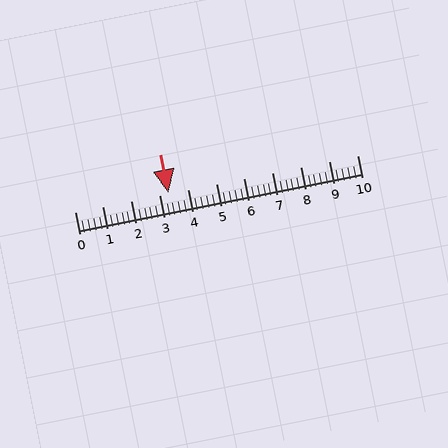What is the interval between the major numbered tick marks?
The major tick marks are spaced 1 units apart.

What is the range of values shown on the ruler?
The ruler shows values from 0 to 10.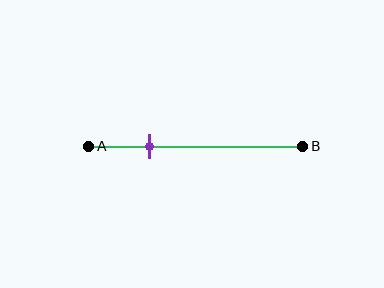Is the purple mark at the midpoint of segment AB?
No, the mark is at about 30% from A, not at the 50% midpoint.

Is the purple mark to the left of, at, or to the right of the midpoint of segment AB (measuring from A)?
The purple mark is to the left of the midpoint of segment AB.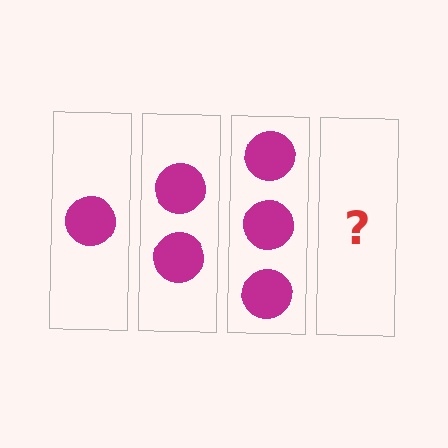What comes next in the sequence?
The next element should be 4 circles.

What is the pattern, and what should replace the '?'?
The pattern is that each step adds one more circle. The '?' should be 4 circles.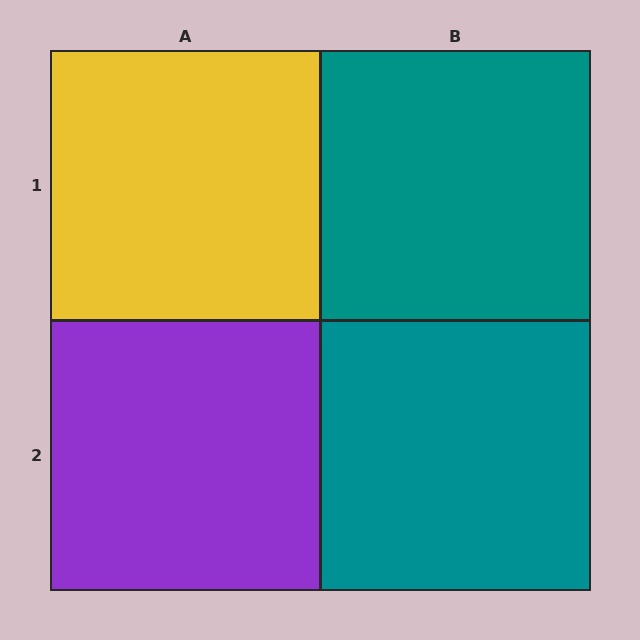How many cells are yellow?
1 cell is yellow.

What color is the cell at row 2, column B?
Teal.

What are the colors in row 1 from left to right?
Yellow, teal.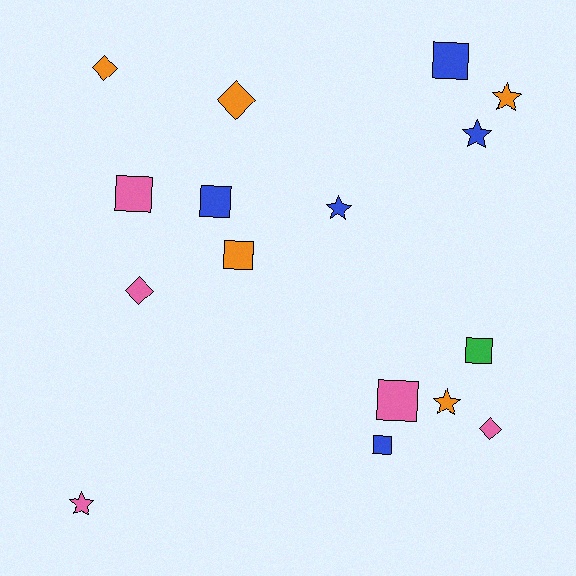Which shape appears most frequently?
Square, with 7 objects.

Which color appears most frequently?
Orange, with 5 objects.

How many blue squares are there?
There are 3 blue squares.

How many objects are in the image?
There are 16 objects.